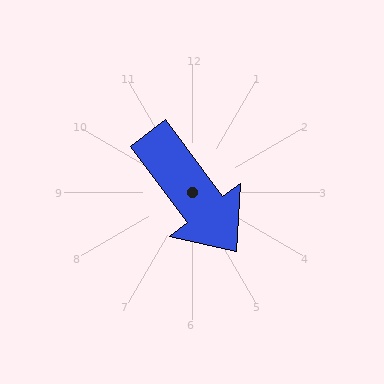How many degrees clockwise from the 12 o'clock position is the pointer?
Approximately 143 degrees.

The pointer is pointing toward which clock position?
Roughly 5 o'clock.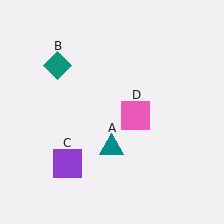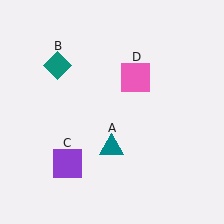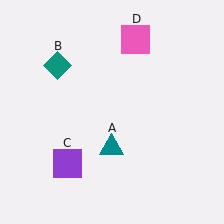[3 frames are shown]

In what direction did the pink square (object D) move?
The pink square (object D) moved up.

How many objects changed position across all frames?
1 object changed position: pink square (object D).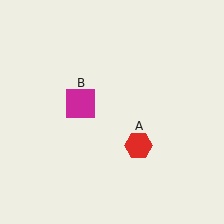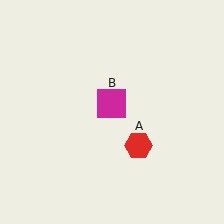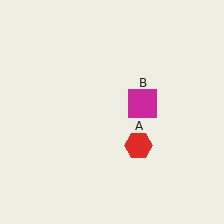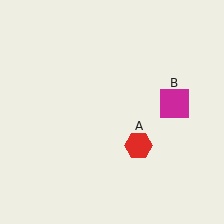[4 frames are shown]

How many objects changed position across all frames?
1 object changed position: magenta square (object B).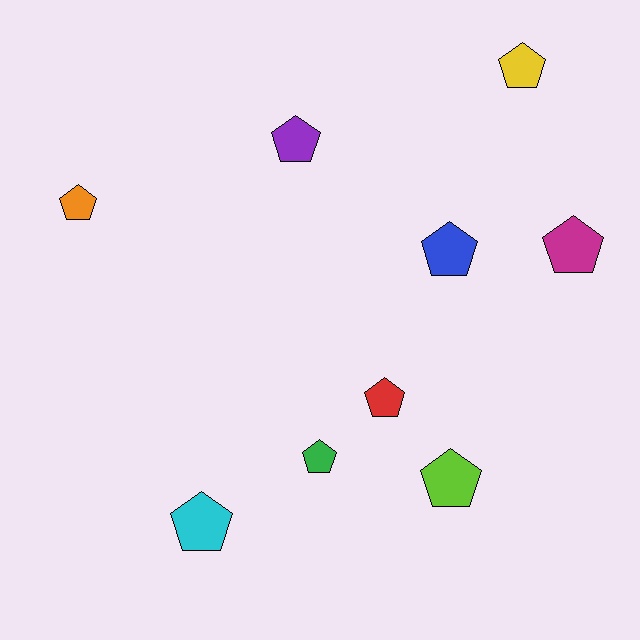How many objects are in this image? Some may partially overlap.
There are 9 objects.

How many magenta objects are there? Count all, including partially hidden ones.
There is 1 magenta object.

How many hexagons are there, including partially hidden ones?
There are no hexagons.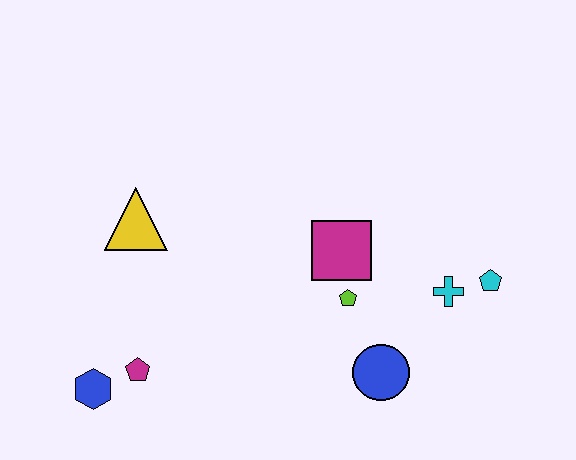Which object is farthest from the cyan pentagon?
The blue hexagon is farthest from the cyan pentagon.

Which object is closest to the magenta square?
The lime pentagon is closest to the magenta square.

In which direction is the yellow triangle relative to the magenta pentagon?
The yellow triangle is above the magenta pentagon.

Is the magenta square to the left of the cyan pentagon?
Yes